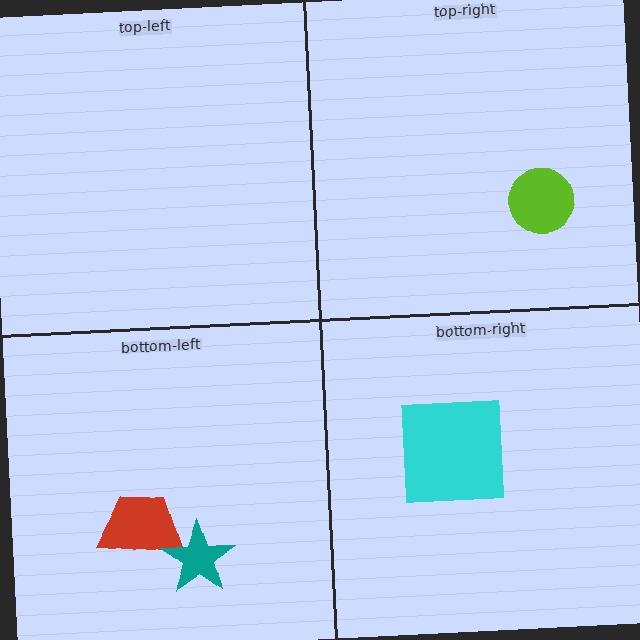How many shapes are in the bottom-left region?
2.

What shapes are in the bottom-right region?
The cyan square.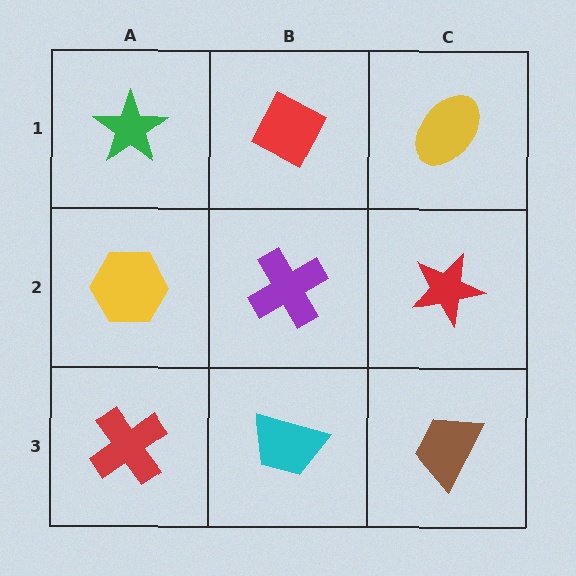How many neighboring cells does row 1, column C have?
2.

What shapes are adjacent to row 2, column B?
A red diamond (row 1, column B), a cyan trapezoid (row 3, column B), a yellow hexagon (row 2, column A), a red star (row 2, column C).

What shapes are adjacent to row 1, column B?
A purple cross (row 2, column B), a green star (row 1, column A), a yellow ellipse (row 1, column C).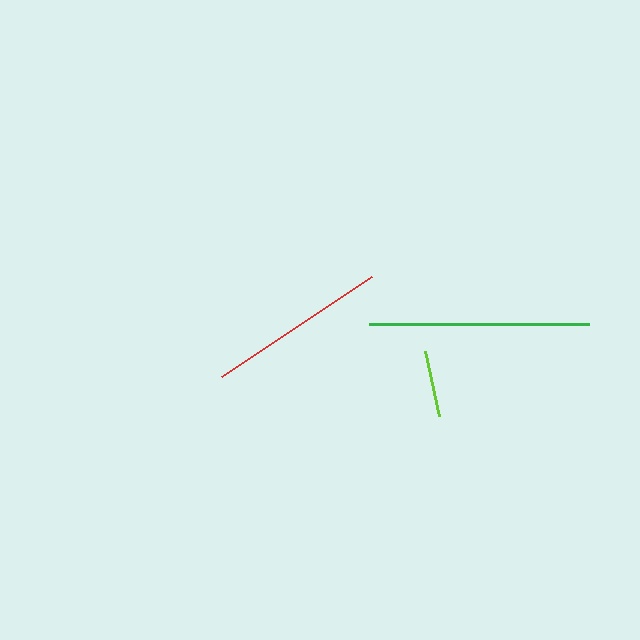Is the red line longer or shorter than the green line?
The green line is longer than the red line.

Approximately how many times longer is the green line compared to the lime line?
The green line is approximately 3.3 times the length of the lime line.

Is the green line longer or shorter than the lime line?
The green line is longer than the lime line.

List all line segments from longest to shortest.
From longest to shortest: green, red, lime.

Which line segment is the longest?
The green line is the longest at approximately 221 pixels.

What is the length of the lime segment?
The lime segment is approximately 67 pixels long.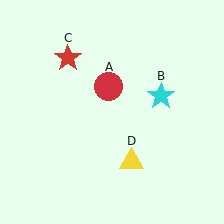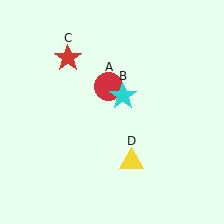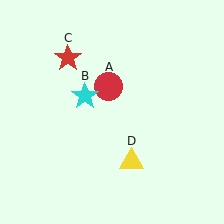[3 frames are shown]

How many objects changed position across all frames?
1 object changed position: cyan star (object B).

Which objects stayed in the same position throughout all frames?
Red circle (object A) and red star (object C) and yellow triangle (object D) remained stationary.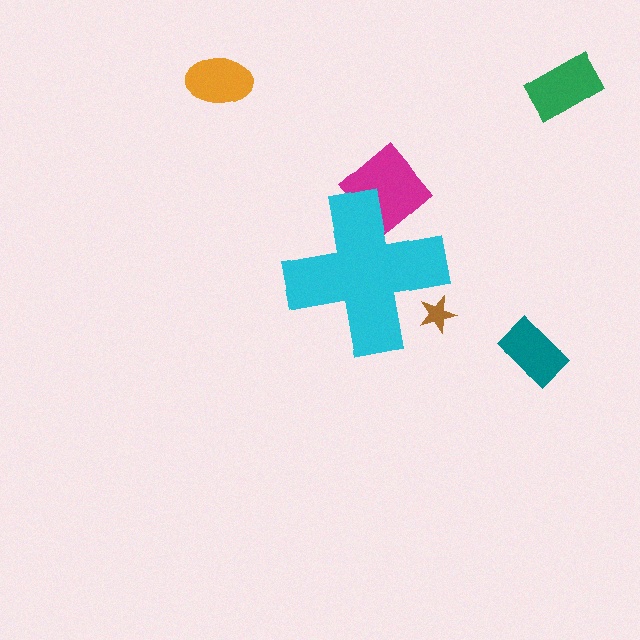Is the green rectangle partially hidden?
No, the green rectangle is fully visible.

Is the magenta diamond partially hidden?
Yes, the magenta diamond is partially hidden behind the cyan cross.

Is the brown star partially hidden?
Yes, the brown star is partially hidden behind the cyan cross.